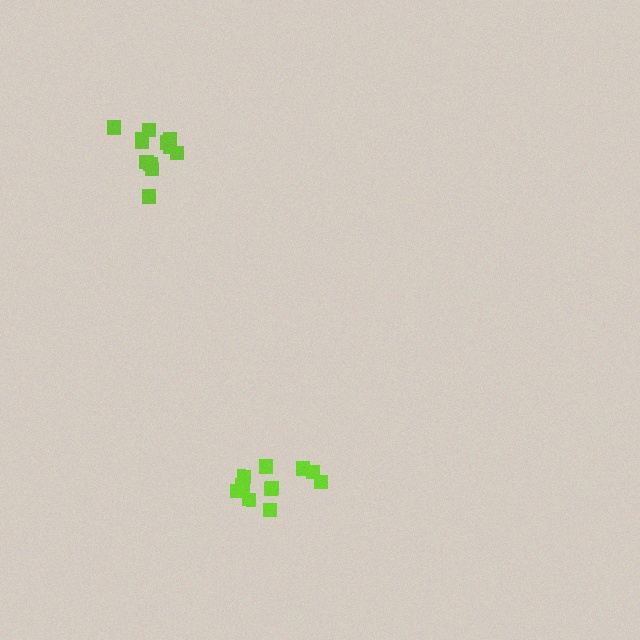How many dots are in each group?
Group 1: 11 dots, Group 2: 12 dots (23 total).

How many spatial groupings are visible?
There are 2 spatial groupings.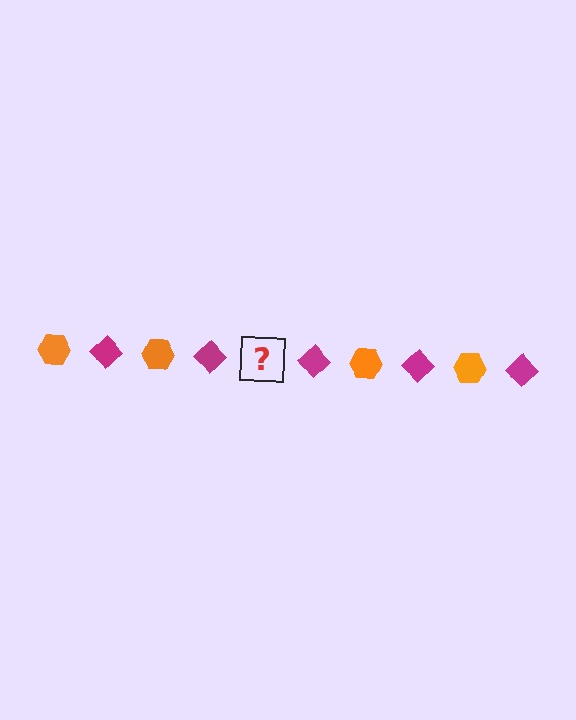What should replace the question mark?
The question mark should be replaced with an orange hexagon.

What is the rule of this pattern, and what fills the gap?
The rule is that the pattern alternates between orange hexagon and magenta diamond. The gap should be filled with an orange hexagon.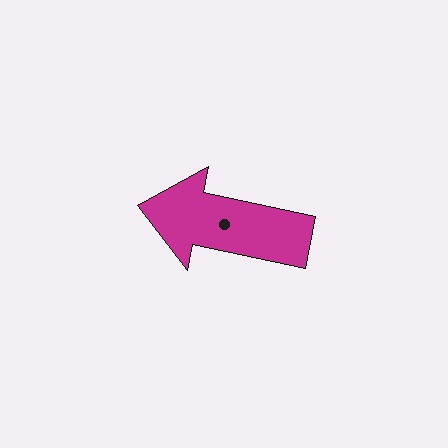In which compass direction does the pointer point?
West.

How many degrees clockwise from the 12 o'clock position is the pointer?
Approximately 282 degrees.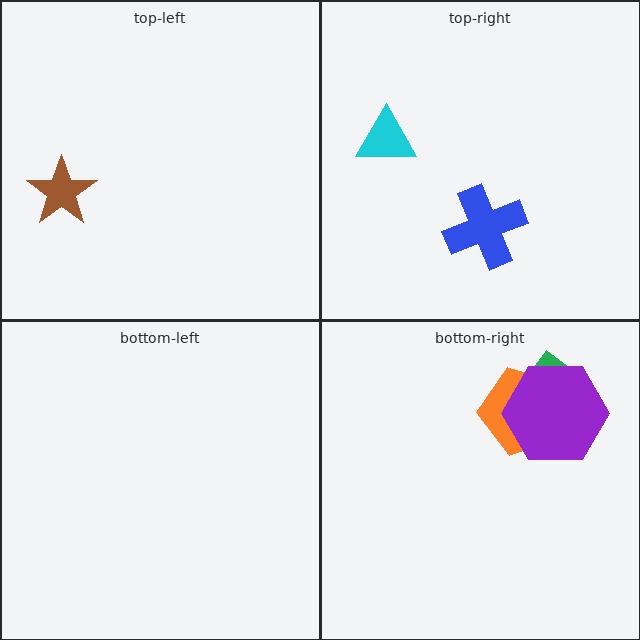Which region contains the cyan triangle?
The top-right region.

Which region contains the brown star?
The top-left region.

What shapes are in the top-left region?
The brown star.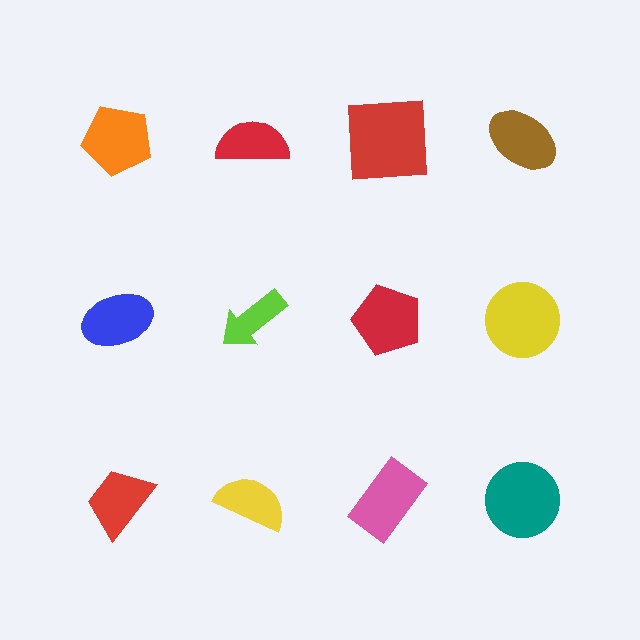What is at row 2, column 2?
A lime arrow.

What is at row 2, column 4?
A yellow circle.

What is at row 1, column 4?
A brown ellipse.